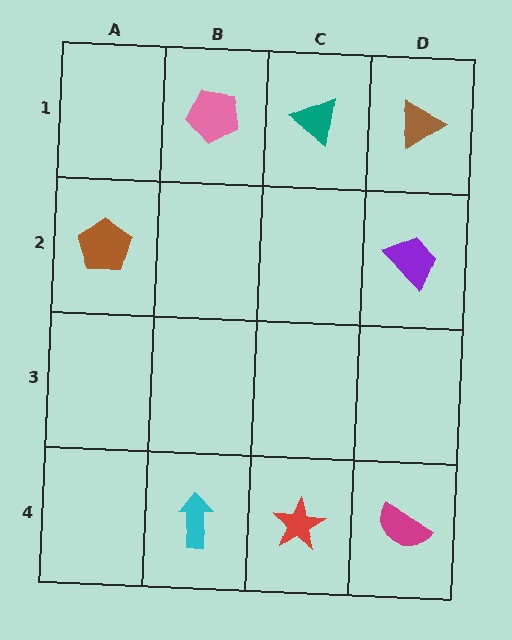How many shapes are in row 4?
3 shapes.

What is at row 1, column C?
A teal triangle.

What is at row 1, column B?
A pink pentagon.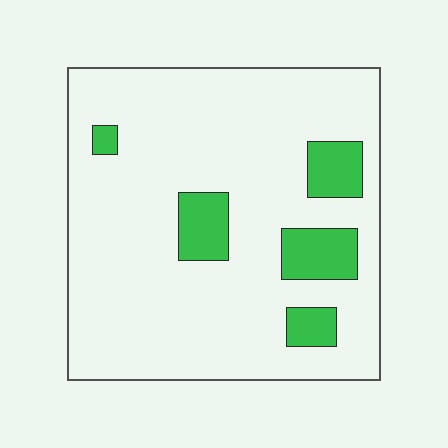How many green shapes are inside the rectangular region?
5.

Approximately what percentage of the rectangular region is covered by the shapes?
Approximately 15%.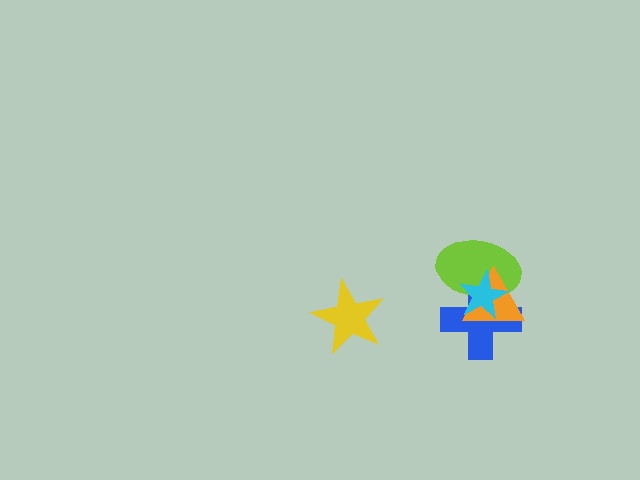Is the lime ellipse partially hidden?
Yes, it is partially covered by another shape.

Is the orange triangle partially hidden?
Yes, it is partially covered by another shape.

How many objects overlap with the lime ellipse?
3 objects overlap with the lime ellipse.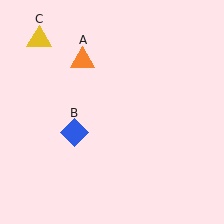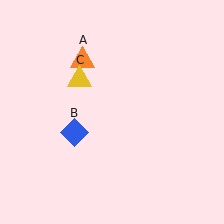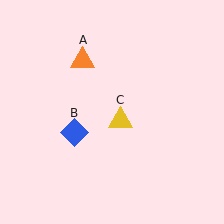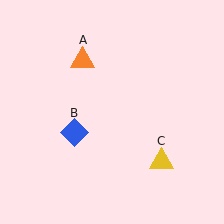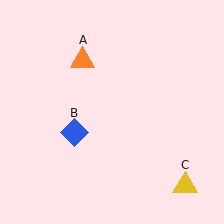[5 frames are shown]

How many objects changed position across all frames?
1 object changed position: yellow triangle (object C).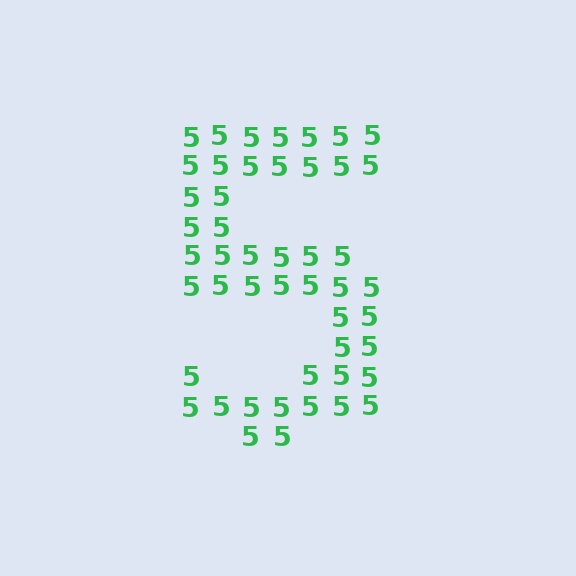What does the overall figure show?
The overall figure shows the digit 5.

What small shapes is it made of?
It is made of small digit 5's.